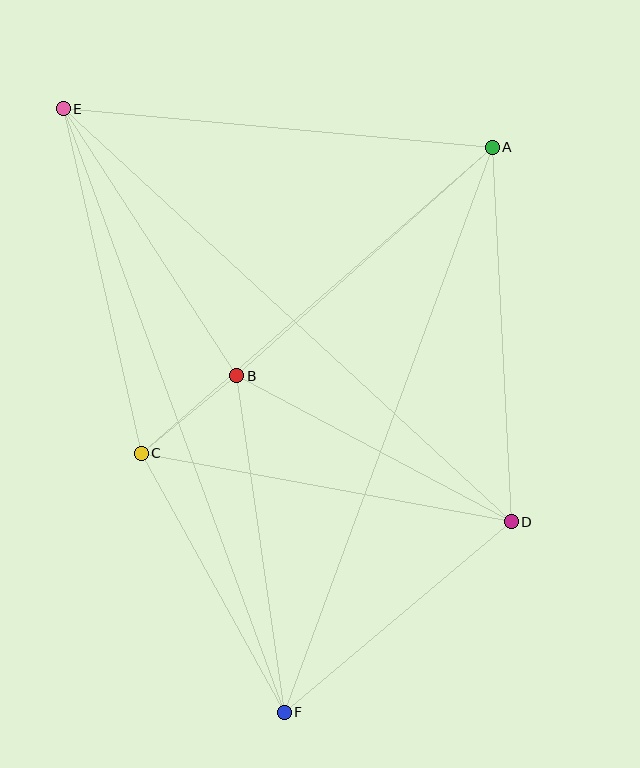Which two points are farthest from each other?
Points E and F are farthest from each other.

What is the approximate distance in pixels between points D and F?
The distance between D and F is approximately 297 pixels.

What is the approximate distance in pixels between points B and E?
The distance between B and E is approximately 318 pixels.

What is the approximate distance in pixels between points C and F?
The distance between C and F is approximately 296 pixels.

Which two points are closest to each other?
Points B and C are closest to each other.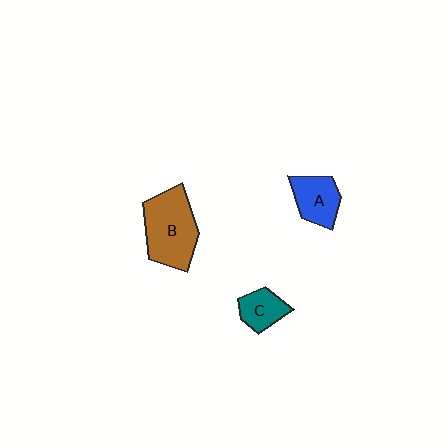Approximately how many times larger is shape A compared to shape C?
Approximately 1.3 times.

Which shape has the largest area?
Shape B (brown).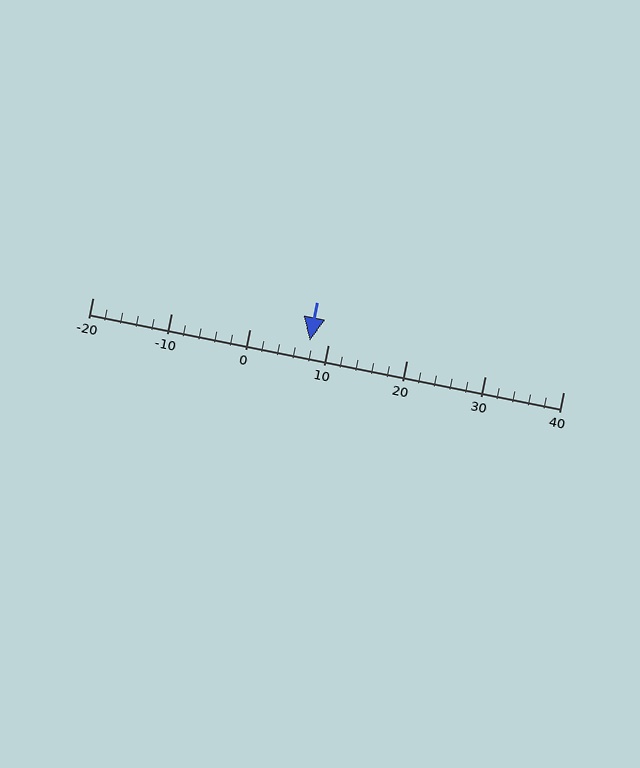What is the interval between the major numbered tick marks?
The major tick marks are spaced 10 units apart.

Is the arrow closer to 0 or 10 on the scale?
The arrow is closer to 10.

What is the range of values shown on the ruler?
The ruler shows values from -20 to 40.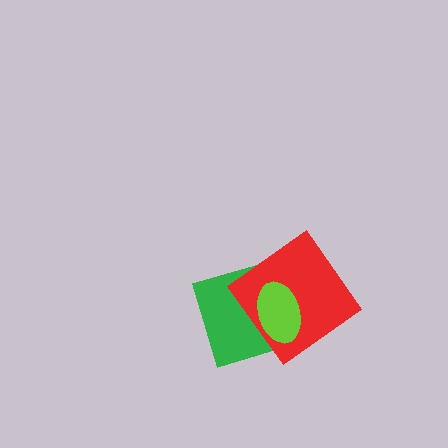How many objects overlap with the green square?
2 objects overlap with the green square.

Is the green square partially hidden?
Yes, it is partially covered by another shape.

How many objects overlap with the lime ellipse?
2 objects overlap with the lime ellipse.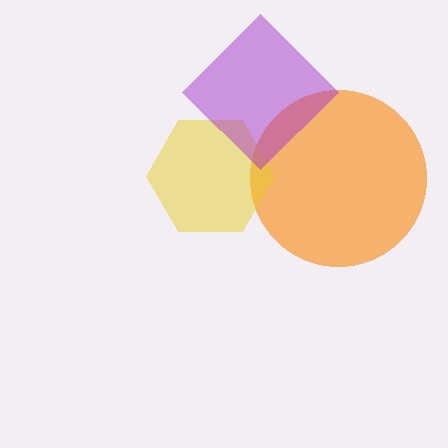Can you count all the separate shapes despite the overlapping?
Yes, there are 3 separate shapes.